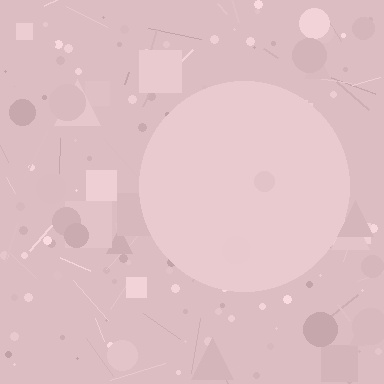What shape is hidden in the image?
A circle is hidden in the image.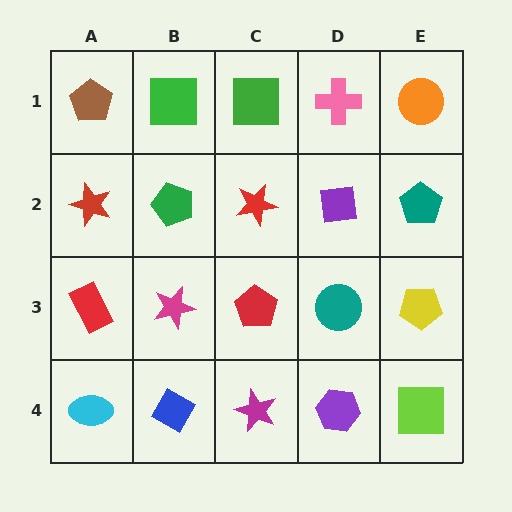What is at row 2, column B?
A green pentagon.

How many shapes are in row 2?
5 shapes.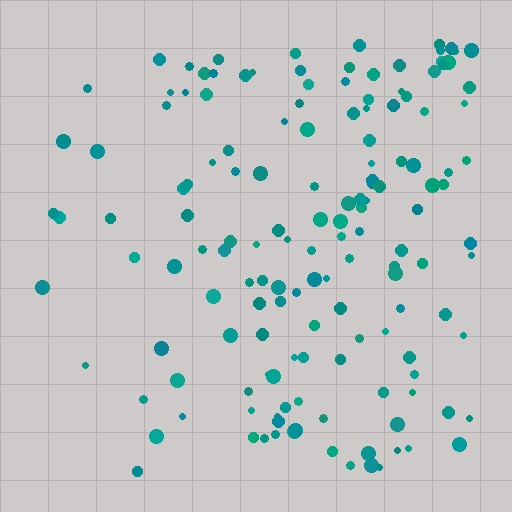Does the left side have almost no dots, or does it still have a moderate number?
Still a moderate number, just noticeably fewer than the right.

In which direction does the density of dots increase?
From left to right, with the right side densest.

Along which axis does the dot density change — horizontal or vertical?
Horizontal.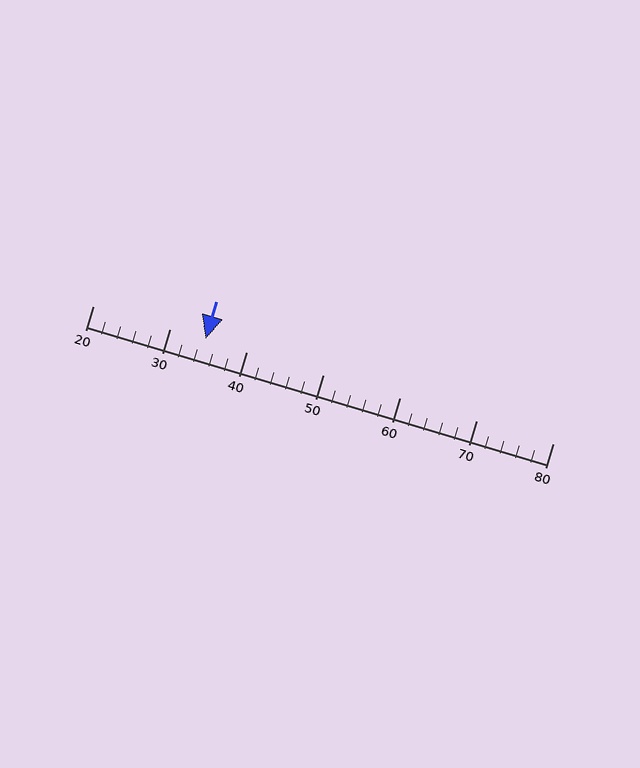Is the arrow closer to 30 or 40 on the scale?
The arrow is closer to 30.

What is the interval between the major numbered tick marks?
The major tick marks are spaced 10 units apart.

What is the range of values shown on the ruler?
The ruler shows values from 20 to 80.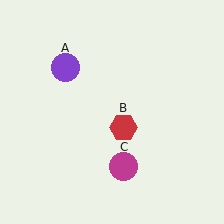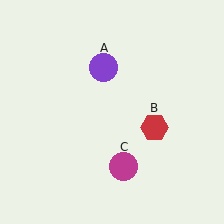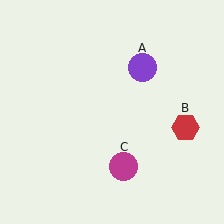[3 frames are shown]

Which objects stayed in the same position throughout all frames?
Magenta circle (object C) remained stationary.